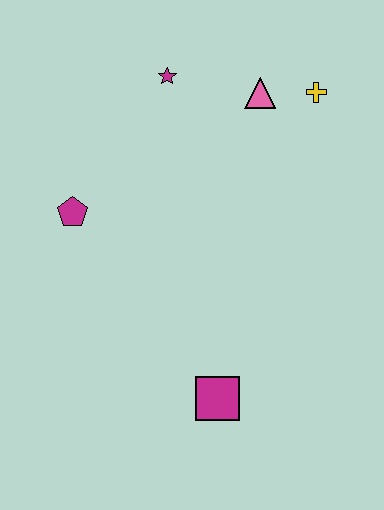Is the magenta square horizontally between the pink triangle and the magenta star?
Yes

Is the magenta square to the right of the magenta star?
Yes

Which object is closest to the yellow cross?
The pink triangle is closest to the yellow cross.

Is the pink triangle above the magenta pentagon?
Yes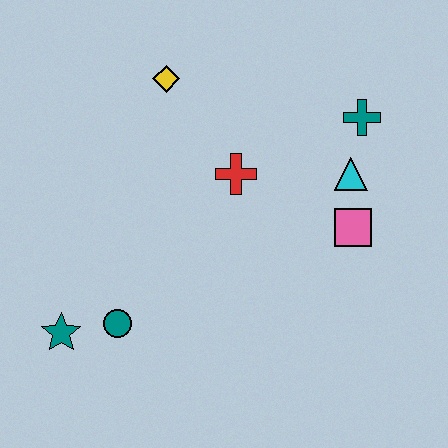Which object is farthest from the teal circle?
The teal cross is farthest from the teal circle.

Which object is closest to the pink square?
The cyan triangle is closest to the pink square.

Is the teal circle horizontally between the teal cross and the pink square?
No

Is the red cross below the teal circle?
No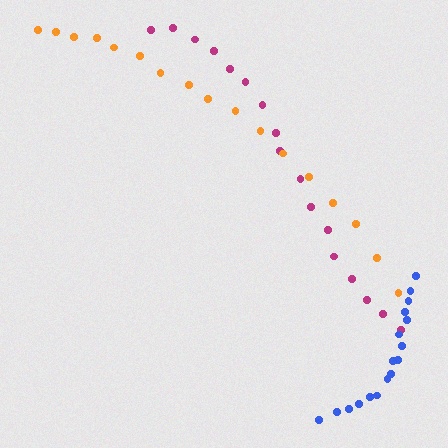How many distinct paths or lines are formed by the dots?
There are 3 distinct paths.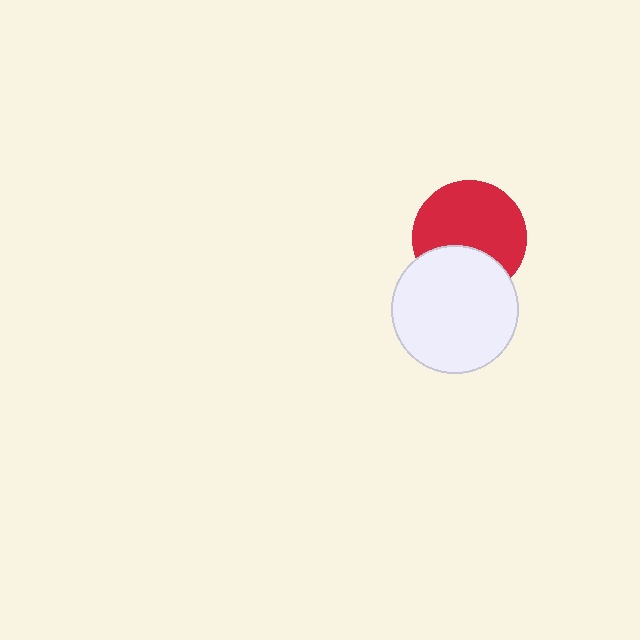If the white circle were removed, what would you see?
You would see the complete red circle.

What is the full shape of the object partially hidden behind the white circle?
The partially hidden object is a red circle.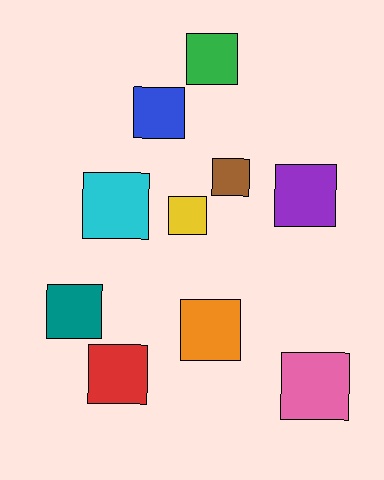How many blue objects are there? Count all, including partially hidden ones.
There is 1 blue object.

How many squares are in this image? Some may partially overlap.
There are 10 squares.